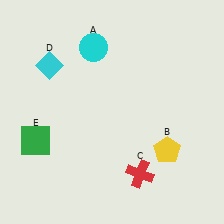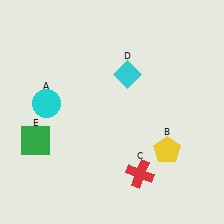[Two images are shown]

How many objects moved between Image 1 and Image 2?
2 objects moved between the two images.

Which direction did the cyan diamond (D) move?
The cyan diamond (D) moved right.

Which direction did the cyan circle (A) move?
The cyan circle (A) moved down.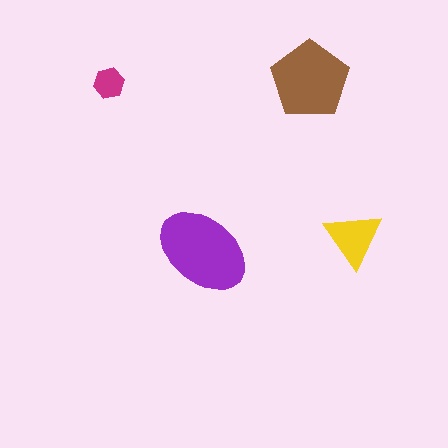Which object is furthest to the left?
The magenta hexagon is leftmost.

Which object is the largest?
The purple ellipse.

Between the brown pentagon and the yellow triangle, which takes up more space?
The brown pentagon.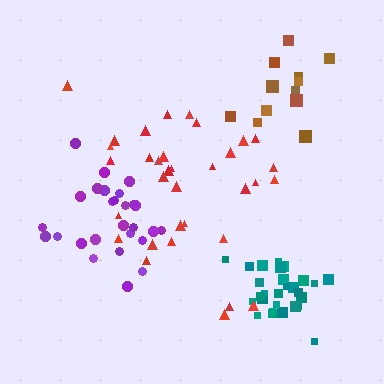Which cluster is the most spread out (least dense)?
Red.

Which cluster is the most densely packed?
Teal.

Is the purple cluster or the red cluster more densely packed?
Purple.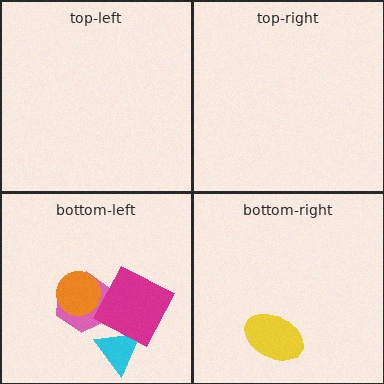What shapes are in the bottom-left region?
The pink hexagon, the orange circle, the cyan triangle, the magenta square.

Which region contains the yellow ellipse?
The bottom-right region.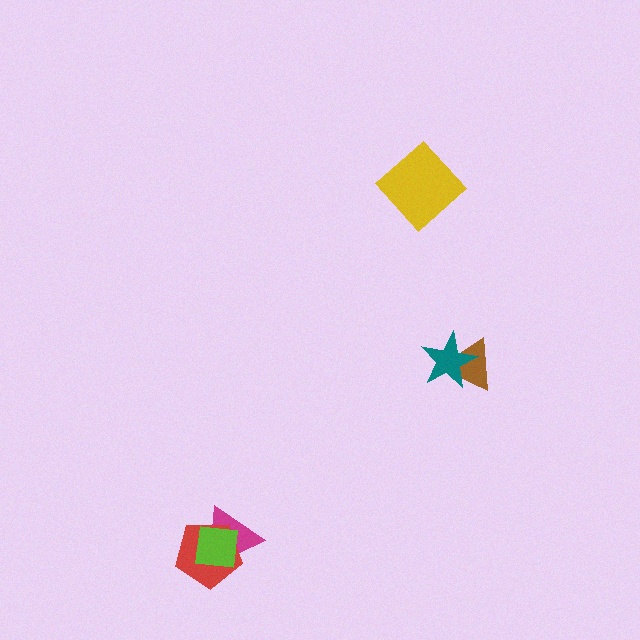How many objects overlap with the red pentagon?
2 objects overlap with the red pentagon.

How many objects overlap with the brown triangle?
1 object overlaps with the brown triangle.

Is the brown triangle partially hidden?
Yes, it is partially covered by another shape.